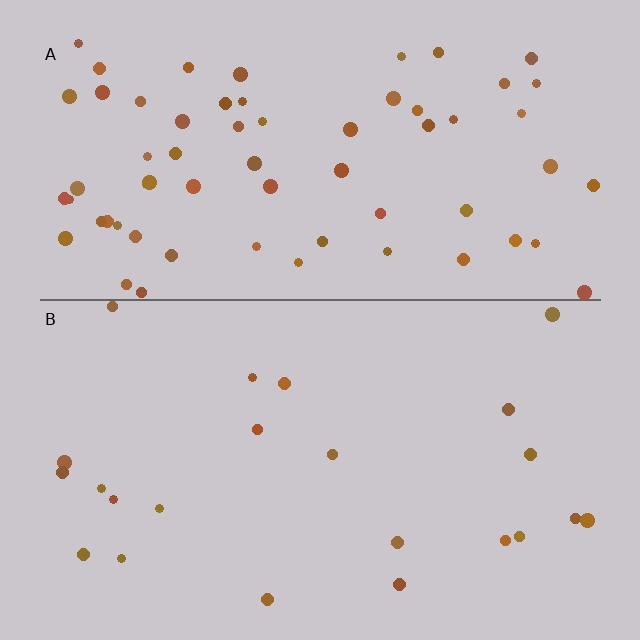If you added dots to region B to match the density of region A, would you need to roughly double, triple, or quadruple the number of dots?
Approximately triple.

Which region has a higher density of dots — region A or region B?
A (the top).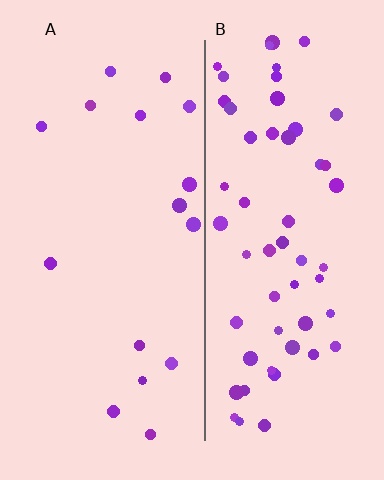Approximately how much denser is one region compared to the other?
Approximately 3.6× — region B over region A.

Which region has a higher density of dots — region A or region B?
B (the right).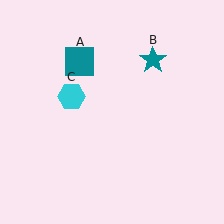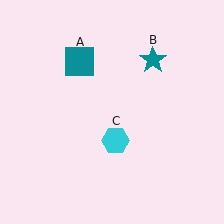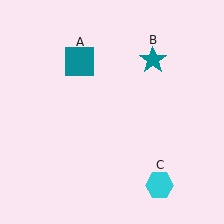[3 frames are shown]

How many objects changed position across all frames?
1 object changed position: cyan hexagon (object C).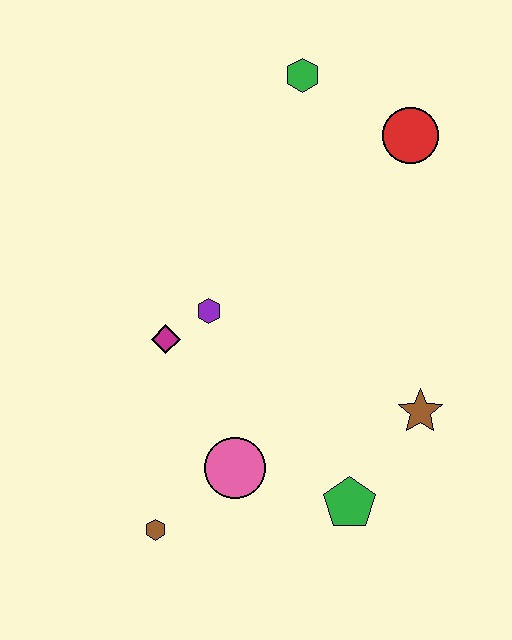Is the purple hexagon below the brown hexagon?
No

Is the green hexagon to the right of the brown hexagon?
Yes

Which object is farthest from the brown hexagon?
The green hexagon is farthest from the brown hexagon.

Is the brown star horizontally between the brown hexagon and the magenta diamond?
No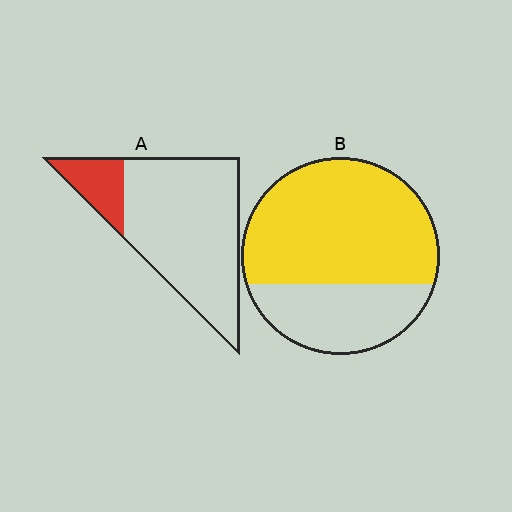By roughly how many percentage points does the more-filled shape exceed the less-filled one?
By roughly 50 percentage points (B over A).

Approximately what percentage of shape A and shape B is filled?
A is approximately 15% and B is approximately 70%.